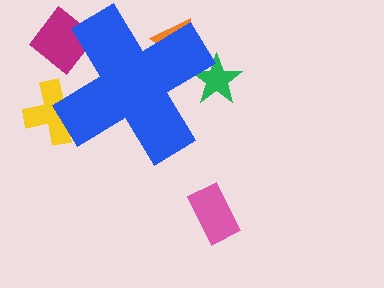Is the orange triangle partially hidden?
Yes, the orange triangle is partially hidden behind the blue cross.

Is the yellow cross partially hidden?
Yes, the yellow cross is partially hidden behind the blue cross.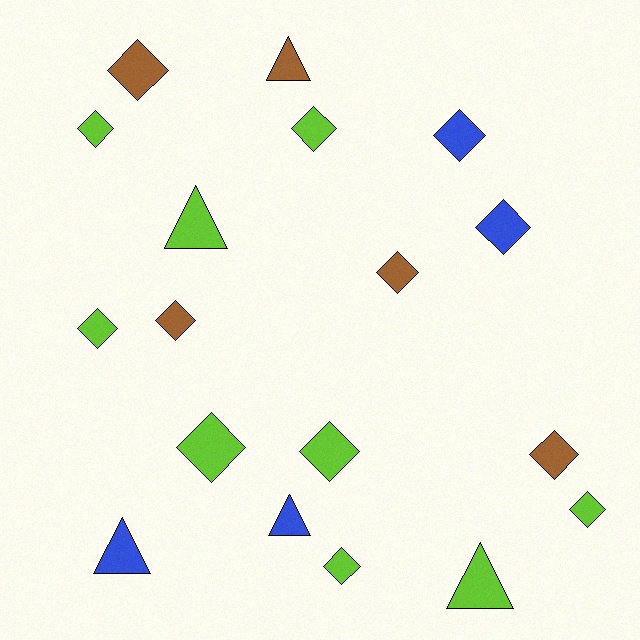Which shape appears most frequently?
Diamond, with 13 objects.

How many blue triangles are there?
There are 2 blue triangles.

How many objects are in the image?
There are 18 objects.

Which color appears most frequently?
Lime, with 9 objects.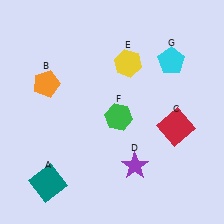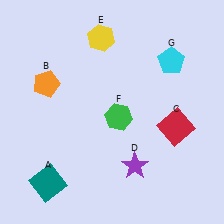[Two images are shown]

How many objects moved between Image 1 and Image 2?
1 object moved between the two images.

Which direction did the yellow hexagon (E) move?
The yellow hexagon (E) moved left.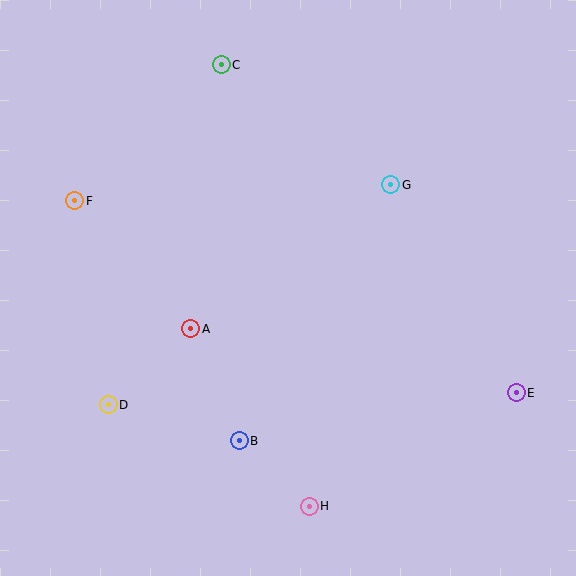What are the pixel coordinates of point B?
Point B is at (239, 441).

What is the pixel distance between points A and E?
The distance between A and E is 332 pixels.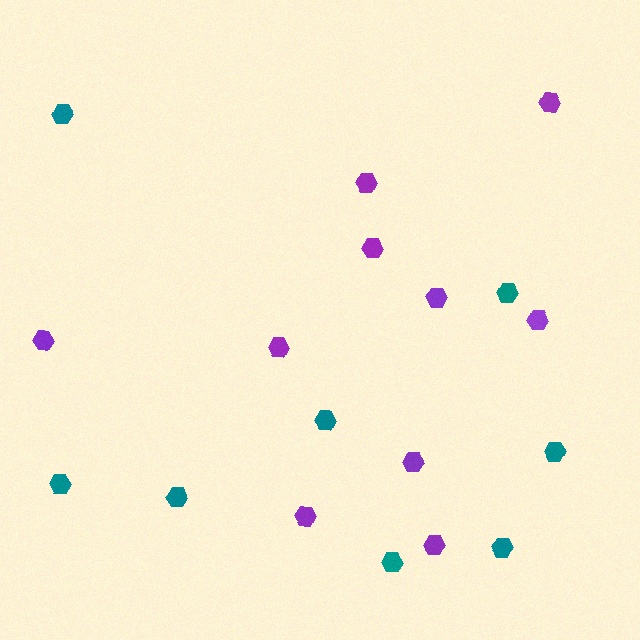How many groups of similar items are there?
There are 2 groups: one group of purple hexagons (10) and one group of teal hexagons (8).